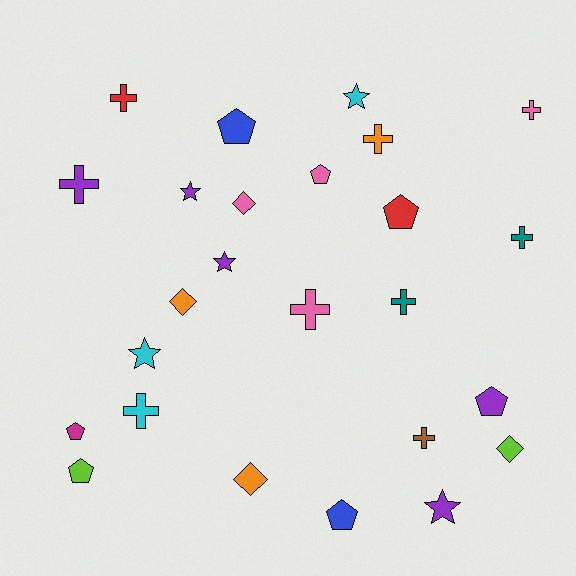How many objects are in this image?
There are 25 objects.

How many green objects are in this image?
There are no green objects.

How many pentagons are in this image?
There are 7 pentagons.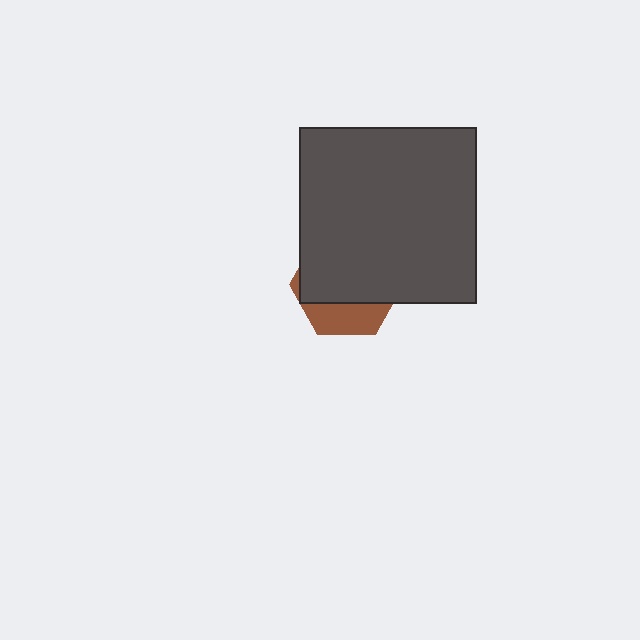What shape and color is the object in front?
The object in front is a dark gray rectangle.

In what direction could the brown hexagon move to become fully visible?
The brown hexagon could move down. That would shift it out from behind the dark gray rectangle entirely.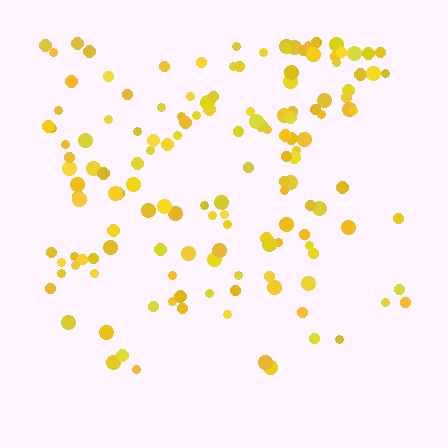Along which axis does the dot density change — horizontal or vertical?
Vertical.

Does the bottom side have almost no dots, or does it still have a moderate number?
Still a moderate number, just noticeably fewer than the top.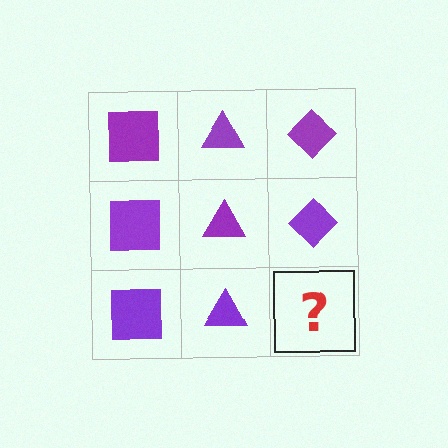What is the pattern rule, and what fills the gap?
The rule is that each column has a consistent shape. The gap should be filled with a purple diamond.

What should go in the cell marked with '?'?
The missing cell should contain a purple diamond.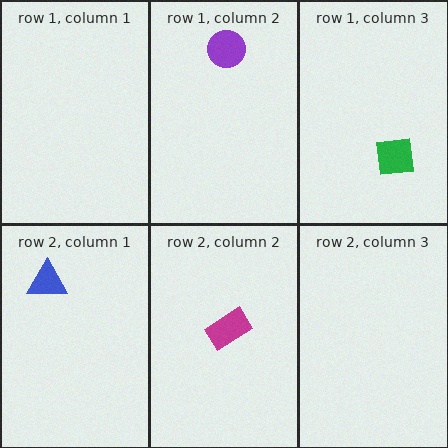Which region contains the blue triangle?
The row 2, column 1 region.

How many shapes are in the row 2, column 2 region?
1.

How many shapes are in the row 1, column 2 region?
1.